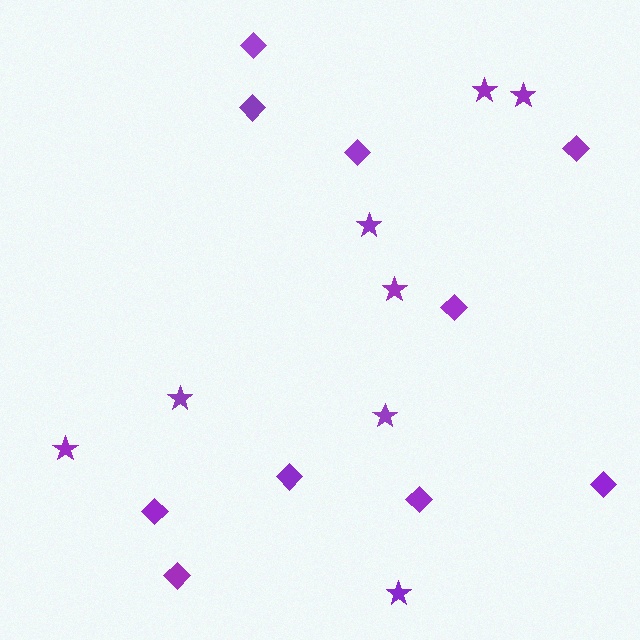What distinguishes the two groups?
There are 2 groups: one group of diamonds (10) and one group of stars (8).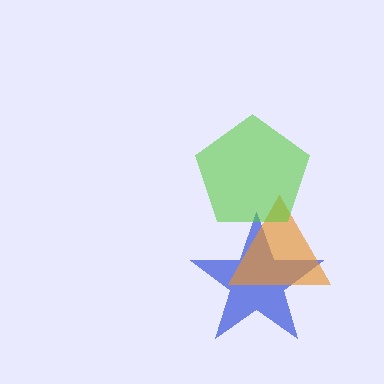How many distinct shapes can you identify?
There are 3 distinct shapes: a blue star, an orange triangle, a lime pentagon.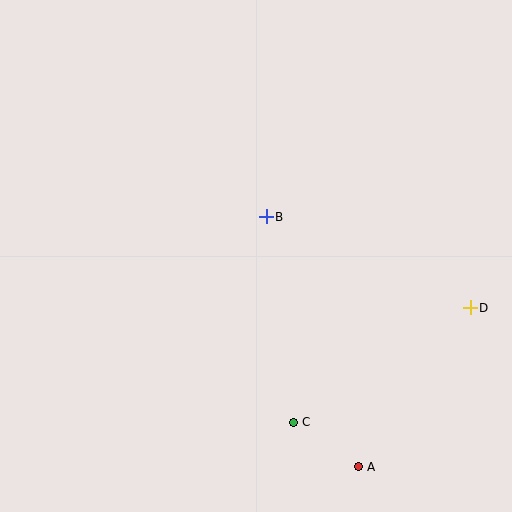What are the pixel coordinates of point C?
Point C is at (293, 422).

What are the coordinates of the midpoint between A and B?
The midpoint between A and B is at (312, 342).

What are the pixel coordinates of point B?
Point B is at (266, 217).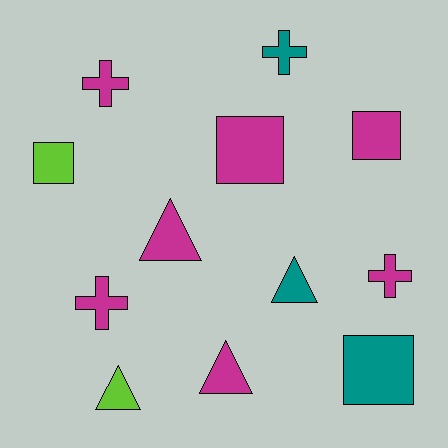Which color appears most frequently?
Magenta, with 7 objects.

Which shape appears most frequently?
Cross, with 4 objects.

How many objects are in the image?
There are 12 objects.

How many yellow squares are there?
There are no yellow squares.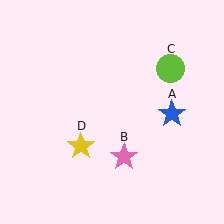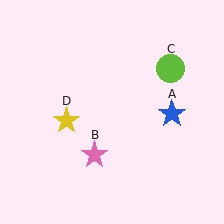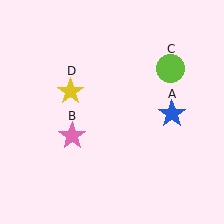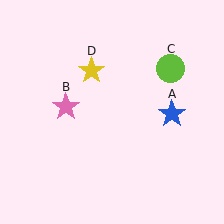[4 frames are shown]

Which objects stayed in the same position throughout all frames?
Blue star (object A) and lime circle (object C) remained stationary.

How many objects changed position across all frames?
2 objects changed position: pink star (object B), yellow star (object D).